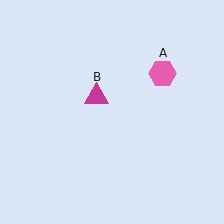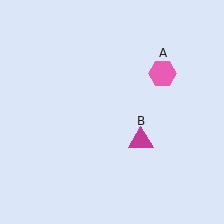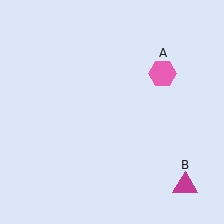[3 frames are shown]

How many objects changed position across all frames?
1 object changed position: magenta triangle (object B).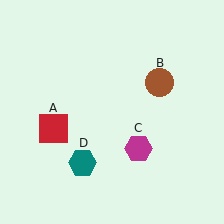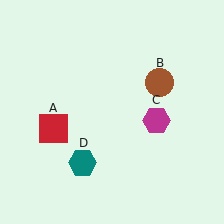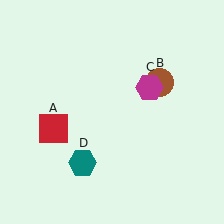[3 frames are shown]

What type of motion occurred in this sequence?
The magenta hexagon (object C) rotated counterclockwise around the center of the scene.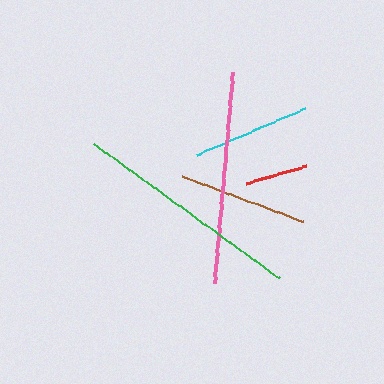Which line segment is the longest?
The green line is the longest at approximately 229 pixels.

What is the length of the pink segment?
The pink segment is approximately 212 pixels long.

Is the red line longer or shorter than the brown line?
The brown line is longer than the red line.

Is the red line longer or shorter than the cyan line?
The cyan line is longer than the red line.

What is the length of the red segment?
The red segment is approximately 63 pixels long.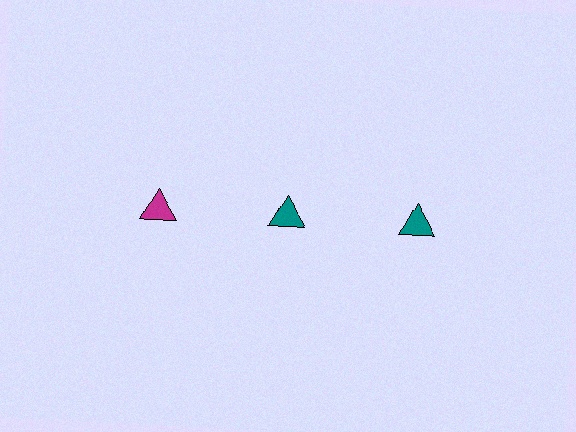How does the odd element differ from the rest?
It has a different color: magenta instead of teal.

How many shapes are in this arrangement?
There are 3 shapes arranged in a grid pattern.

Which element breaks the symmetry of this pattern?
The magenta triangle in the top row, leftmost column breaks the symmetry. All other shapes are teal triangles.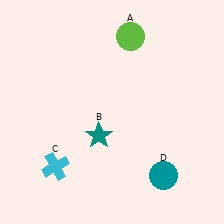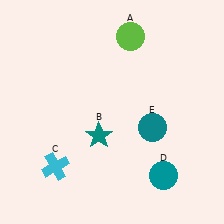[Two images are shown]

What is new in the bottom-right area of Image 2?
A teal circle (E) was added in the bottom-right area of Image 2.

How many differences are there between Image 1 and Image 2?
There is 1 difference between the two images.